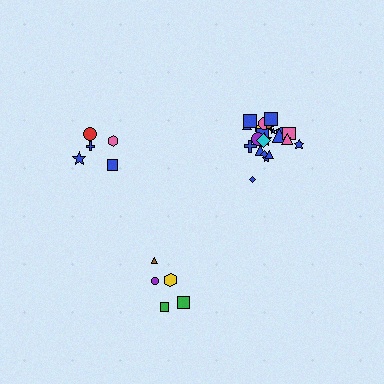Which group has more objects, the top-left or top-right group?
The top-right group.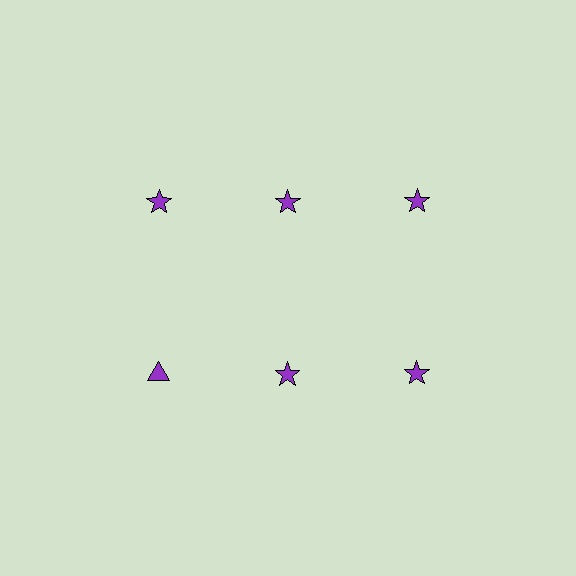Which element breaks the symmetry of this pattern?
The purple triangle in the second row, leftmost column breaks the symmetry. All other shapes are purple stars.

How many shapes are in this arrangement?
There are 6 shapes arranged in a grid pattern.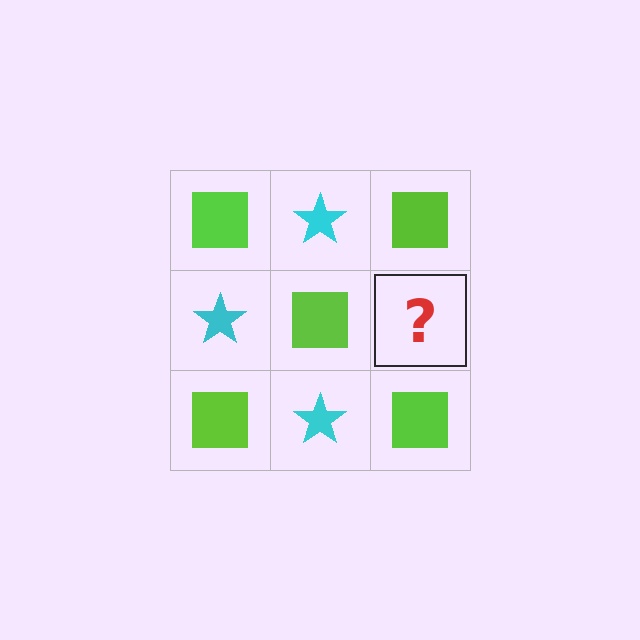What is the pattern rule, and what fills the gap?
The rule is that it alternates lime square and cyan star in a checkerboard pattern. The gap should be filled with a cyan star.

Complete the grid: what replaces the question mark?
The question mark should be replaced with a cyan star.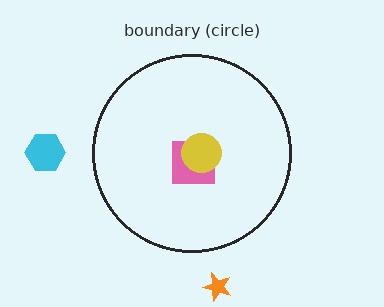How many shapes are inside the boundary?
2 inside, 2 outside.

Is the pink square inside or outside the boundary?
Inside.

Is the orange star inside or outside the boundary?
Outside.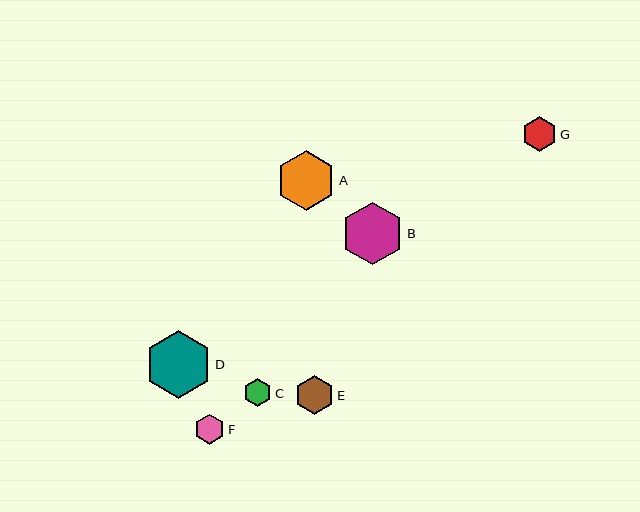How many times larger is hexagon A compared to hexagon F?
Hexagon A is approximately 2.0 times the size of hexagon F.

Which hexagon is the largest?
Hexagon D is the largest with a size of approximately 68 pixels.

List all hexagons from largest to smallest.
From largest to smallest: D, B, A, E, G, F, C.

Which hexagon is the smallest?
Hexagon C is the smallest with a size of approximately 28 pixels.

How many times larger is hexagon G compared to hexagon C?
Hexagon G is approximately 1.2 times the size of hexagon C.